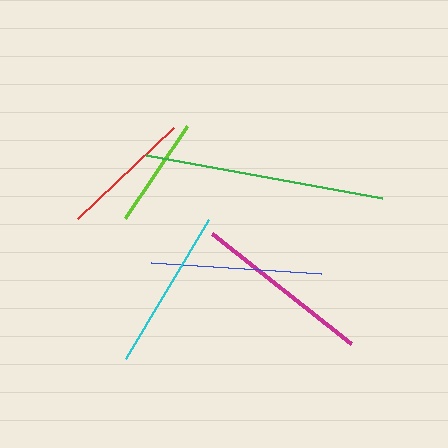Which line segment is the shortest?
The lime line is the shortest at approximately 111 pixels.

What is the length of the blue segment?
The blue segment is approximately 170 pixels long.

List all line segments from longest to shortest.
From longest to shortest: green, magenta, blue, cyan, red, lime.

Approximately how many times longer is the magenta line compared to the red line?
The magenta line is approximately 1.3 times the length of the red line.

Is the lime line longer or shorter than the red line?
The red line is longer than the lime line.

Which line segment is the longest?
The green line is the longest at approximately 240 pixels.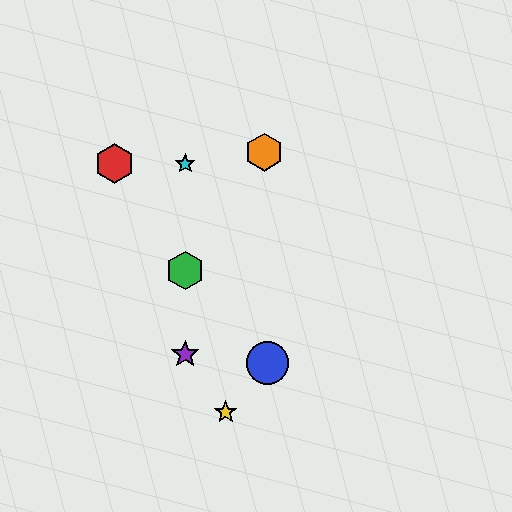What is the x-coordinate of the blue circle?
The blue circle is at x≈268.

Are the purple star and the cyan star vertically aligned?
Yes, both are at x≈185.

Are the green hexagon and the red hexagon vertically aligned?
No, the green hexagon is at x≈185 and the red hexagon is at x≈114.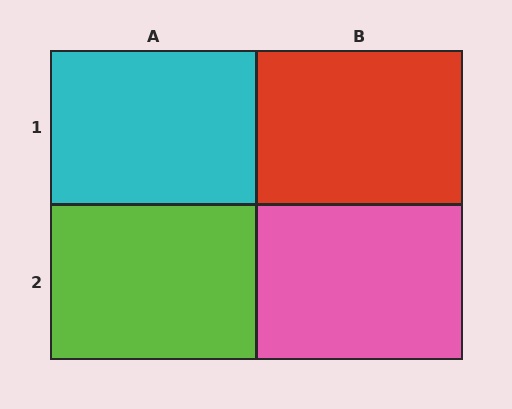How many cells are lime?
1 cell is lime.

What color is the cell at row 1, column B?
Red.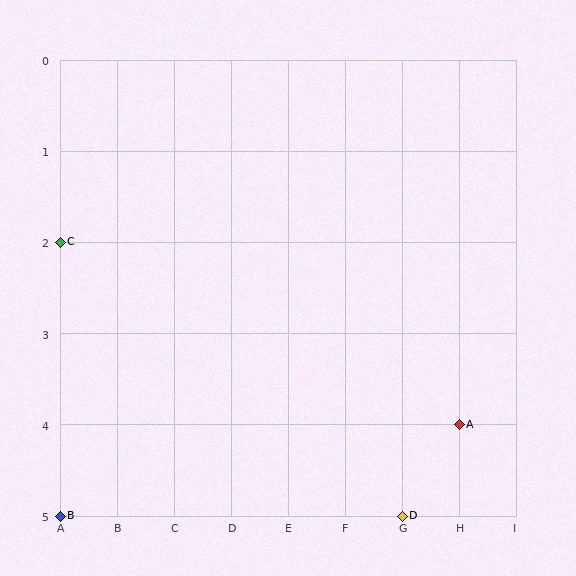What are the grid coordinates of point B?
Point B is at grid coordinates (A, 5).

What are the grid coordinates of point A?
Point A is at grid coordinates (H, 4).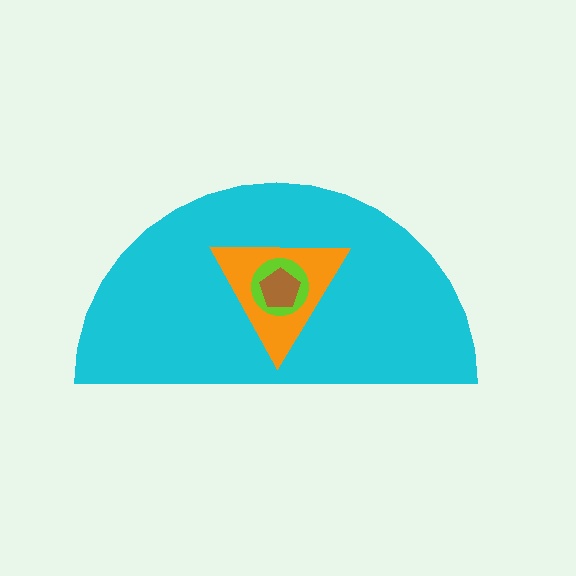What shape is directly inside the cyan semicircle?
The orange triangle.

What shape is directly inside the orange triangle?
The lime circle.